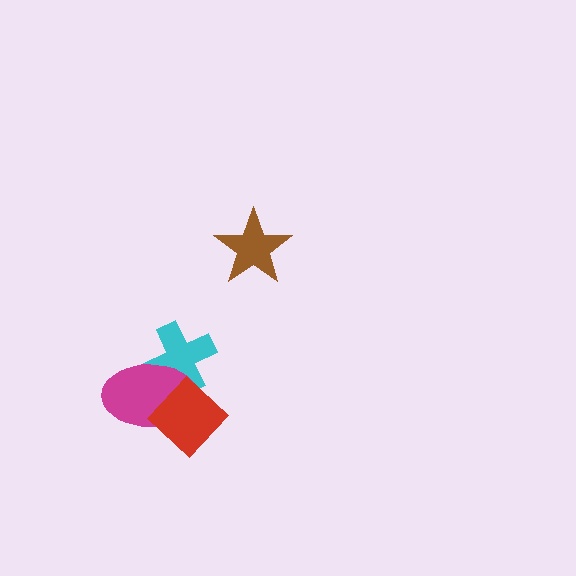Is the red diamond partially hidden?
No, no other shape covers it.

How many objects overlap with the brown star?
0 objects overlap with the brown star.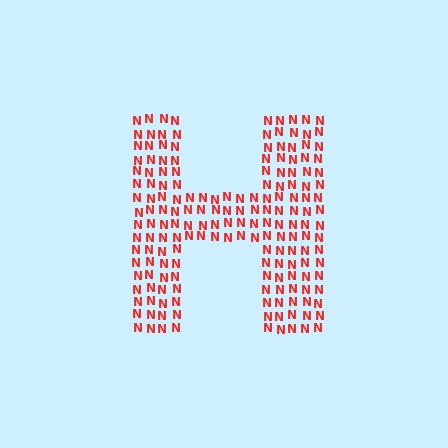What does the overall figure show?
The overall figure shows the letter H.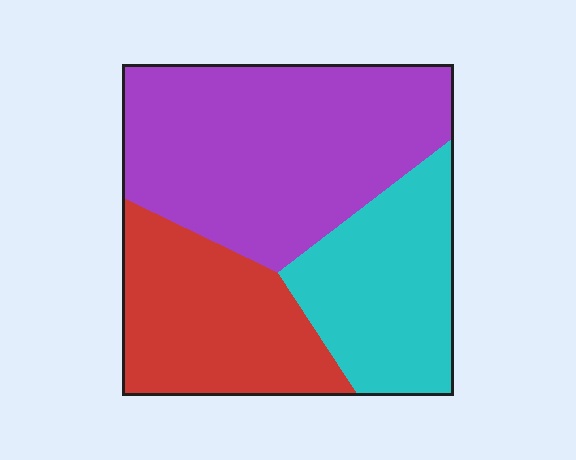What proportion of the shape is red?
Red covers about 25% of the shape.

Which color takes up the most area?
Purple, at roughly 45%.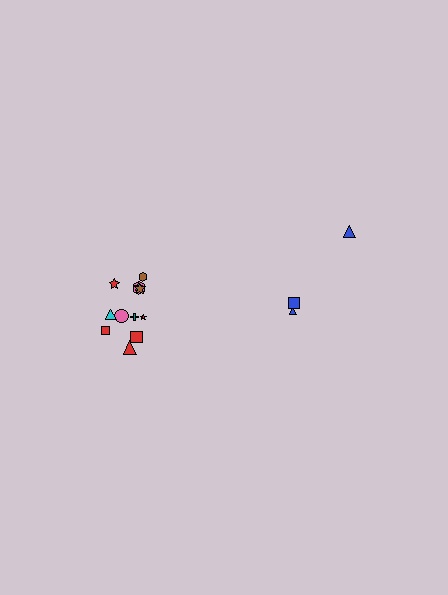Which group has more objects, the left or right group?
The left group.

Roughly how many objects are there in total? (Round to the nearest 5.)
Roughly 15 objects in total.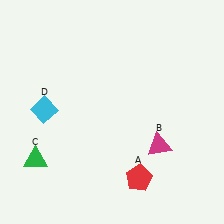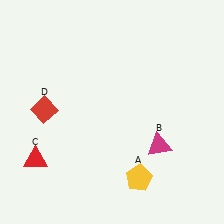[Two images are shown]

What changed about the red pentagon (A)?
In Image 1, A is red. In Image 2, it changed to yellow.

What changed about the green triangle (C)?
In Image 1, C is green. In Image 2, it changed to red.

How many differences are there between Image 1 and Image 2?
There are 3 differences between the two images.